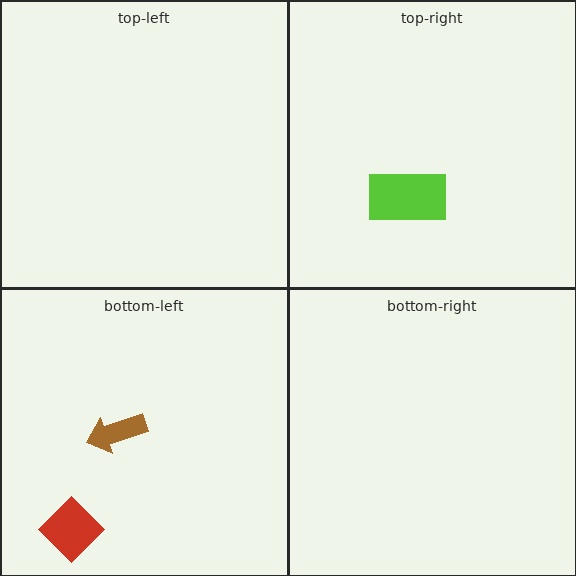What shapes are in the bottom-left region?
The brown arrow, the red diamond.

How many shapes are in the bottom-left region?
2.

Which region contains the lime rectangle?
The top-right region.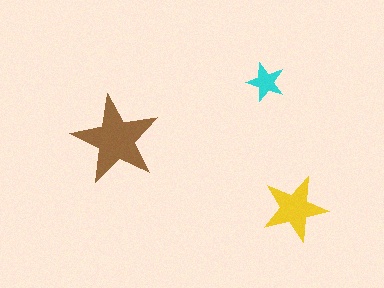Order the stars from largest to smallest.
the brown one, the yellow one, the cyan one.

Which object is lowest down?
The yellow star is bottommost.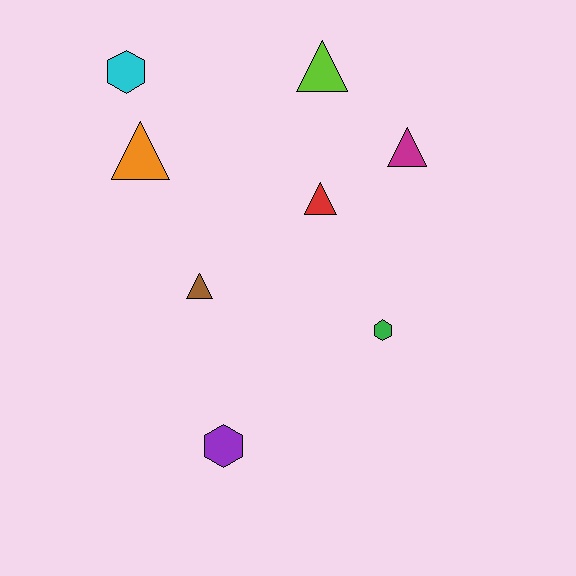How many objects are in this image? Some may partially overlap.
There are 8 objects.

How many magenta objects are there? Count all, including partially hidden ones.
There is 1 magenta object.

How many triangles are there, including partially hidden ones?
There are 5 triangles.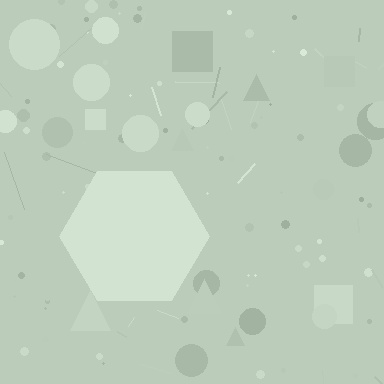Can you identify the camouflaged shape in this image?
The camouflaged shape is a hexagon.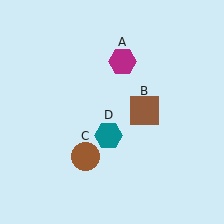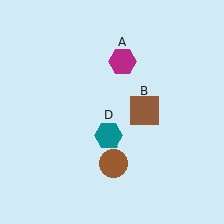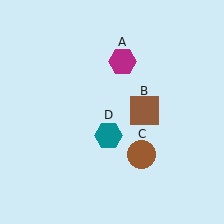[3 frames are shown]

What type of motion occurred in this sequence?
The brown circle (object C) rotated counterclockwise around the center of the scene.